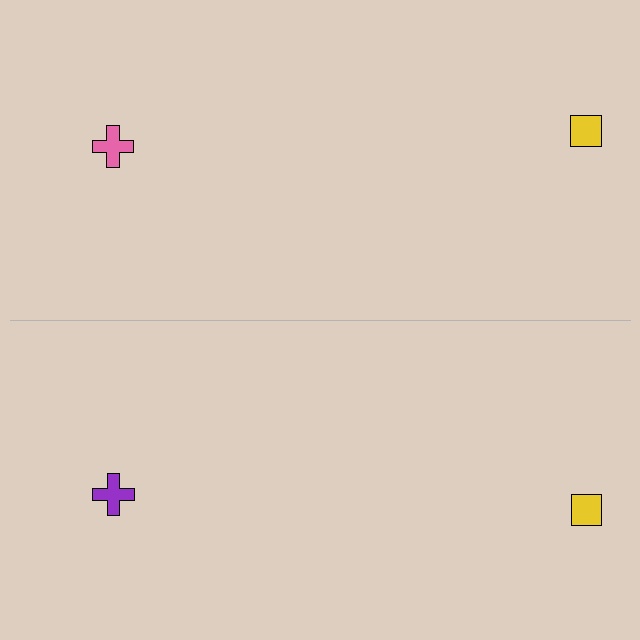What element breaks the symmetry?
The purple cross on the bottom side breaks the symmetry — its mirror counterpart is pink.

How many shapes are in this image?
There are 4 shapes in this image.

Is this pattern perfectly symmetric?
No, the pattern is not perfectly symmetric. The purple cross on the bottom side breaks the symmetry — its mirror counterpart is pink.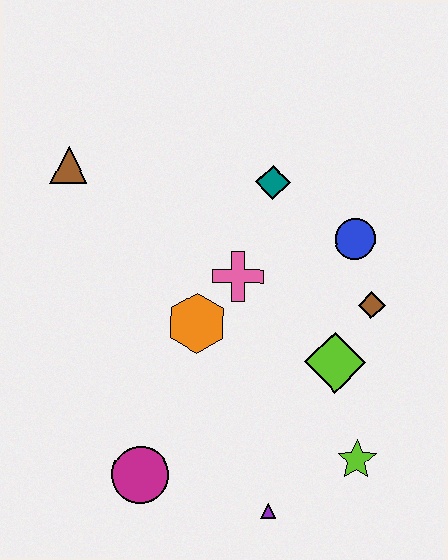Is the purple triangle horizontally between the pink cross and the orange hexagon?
No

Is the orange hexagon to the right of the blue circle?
No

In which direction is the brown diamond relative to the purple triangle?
The brown diamond is above the purple triangle.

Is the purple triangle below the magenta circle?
Yes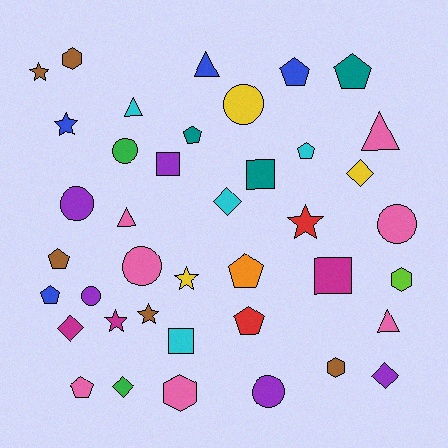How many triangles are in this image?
There are 5 triangles.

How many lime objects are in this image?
There is 1 lime object.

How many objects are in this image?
There are 40 objects.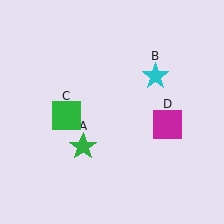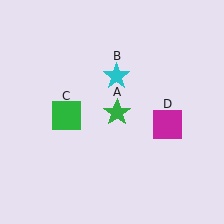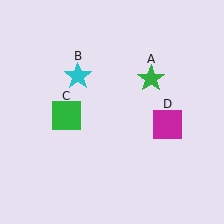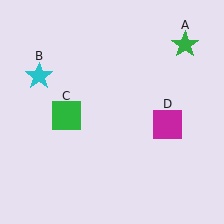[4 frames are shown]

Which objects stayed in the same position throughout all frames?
Green square (object C) and magenta square (object D) remained stationary.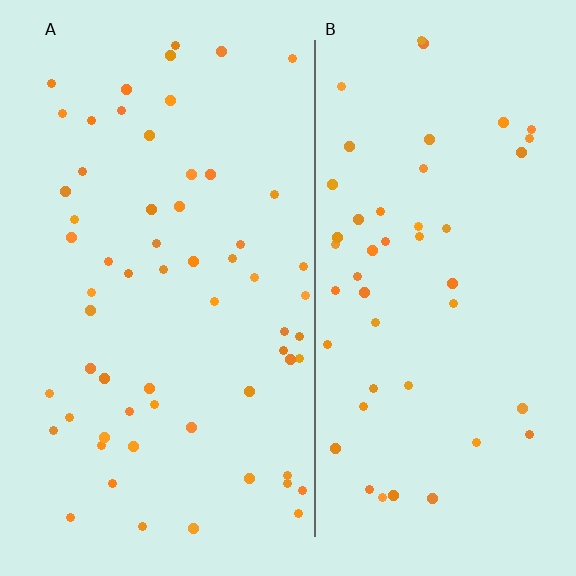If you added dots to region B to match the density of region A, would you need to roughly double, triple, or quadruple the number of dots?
Approximately double.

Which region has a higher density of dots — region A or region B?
A (the left).